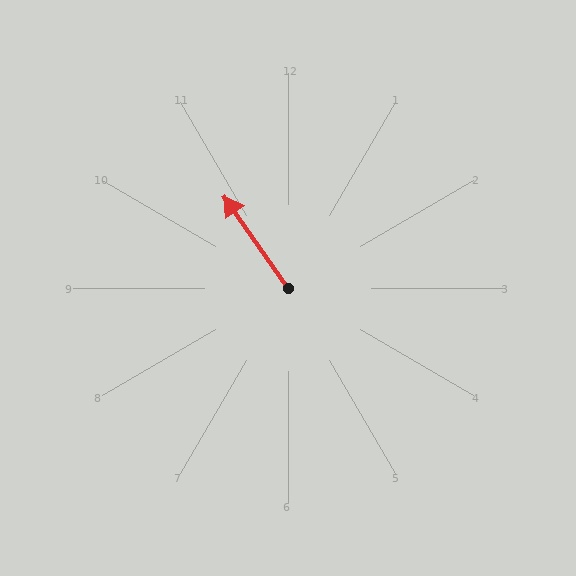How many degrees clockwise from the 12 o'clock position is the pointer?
Approximately 325 degrees.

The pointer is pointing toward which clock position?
Roughly 11 o'clock.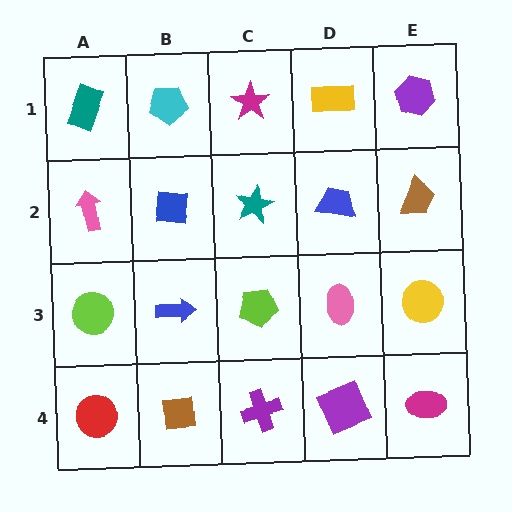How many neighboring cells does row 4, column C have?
3.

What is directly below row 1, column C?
A teal star.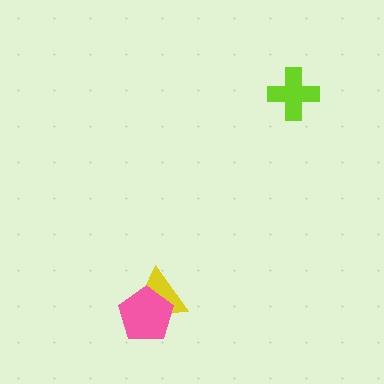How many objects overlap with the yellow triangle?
1 object overlaps with the yellow triangle.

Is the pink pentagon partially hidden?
No, no other shape covers it.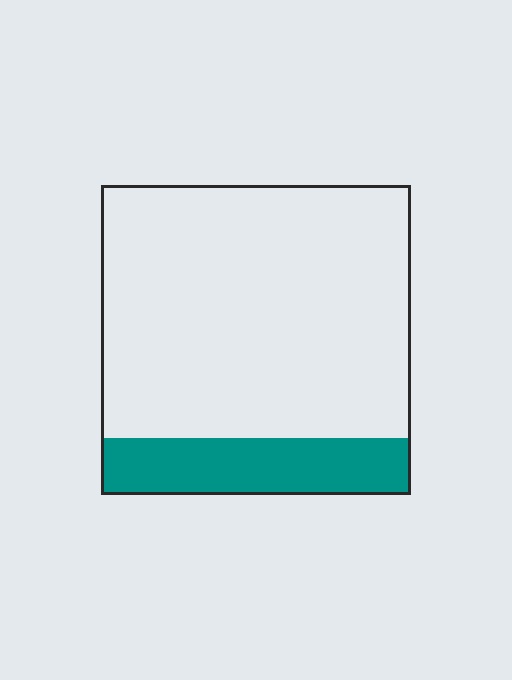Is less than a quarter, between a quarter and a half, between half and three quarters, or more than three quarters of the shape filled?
Less than a quarter.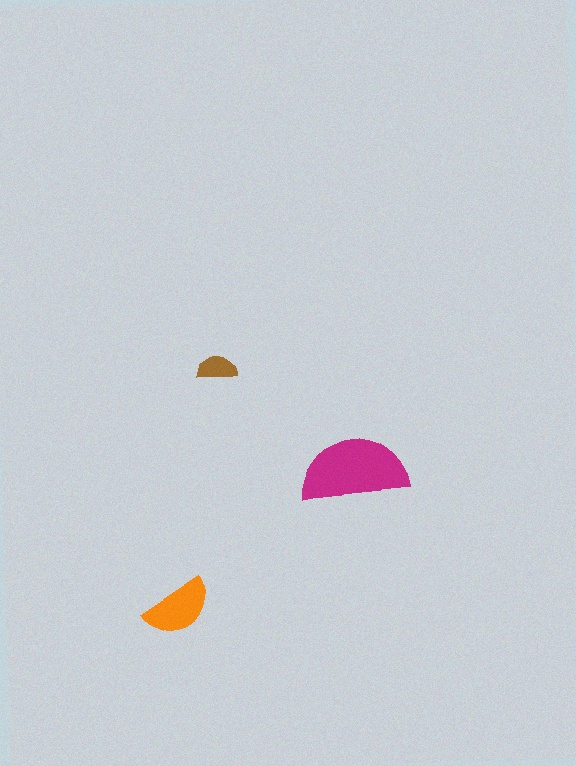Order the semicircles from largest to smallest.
the magenta one, the orange one, the brown one.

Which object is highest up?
The brown semicircle is topmost.